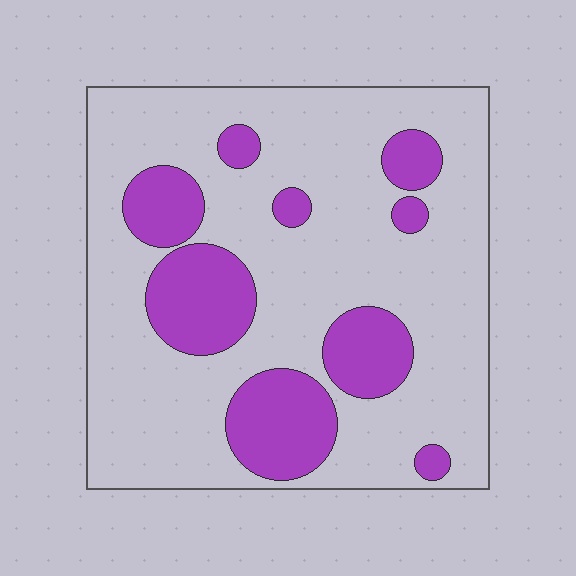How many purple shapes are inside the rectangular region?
9.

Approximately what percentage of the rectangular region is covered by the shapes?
Approximately 25%.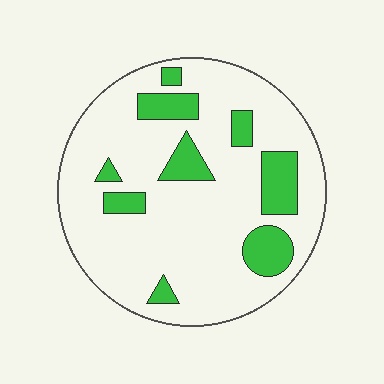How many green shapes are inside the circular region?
9.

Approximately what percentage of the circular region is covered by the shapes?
Approximately 20%.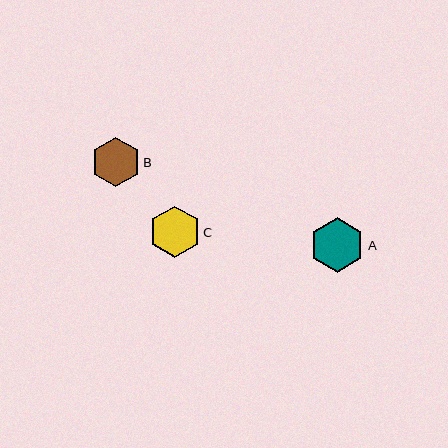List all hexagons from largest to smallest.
From largest to smallest: A, C, B.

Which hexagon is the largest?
Hexagon A is the largest with a size of approximately 55 pixels.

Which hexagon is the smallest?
Hexagon B is the smallest with a size of approximately 49 pixels.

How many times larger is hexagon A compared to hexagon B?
Hexagon A is approximately 1.1 times the size of hexagon B.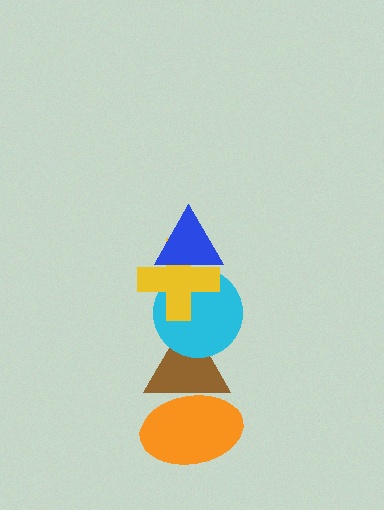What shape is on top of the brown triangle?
The cyan circle is on top of the brown triangle.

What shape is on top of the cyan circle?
The yellow cross is on top of the cyan circle.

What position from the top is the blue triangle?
The blue triangle is 1st from the top.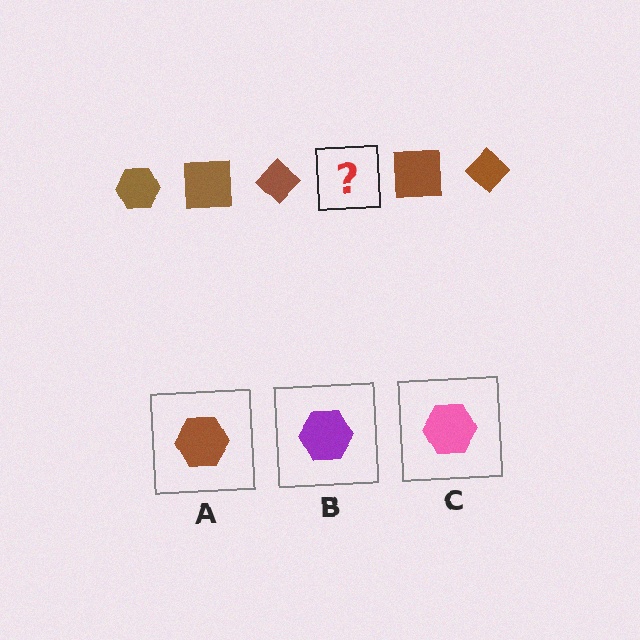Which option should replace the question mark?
Option A.